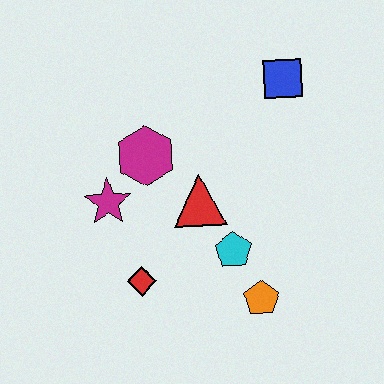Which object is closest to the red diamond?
The magenta star is closest to the red diamond.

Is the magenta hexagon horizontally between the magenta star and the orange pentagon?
Yes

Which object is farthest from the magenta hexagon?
The orange pentagon is farthest from the magenta hexagon.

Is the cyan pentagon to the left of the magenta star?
No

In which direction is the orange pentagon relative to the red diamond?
The orange pentagon is to the right of the red diamond.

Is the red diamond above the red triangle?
No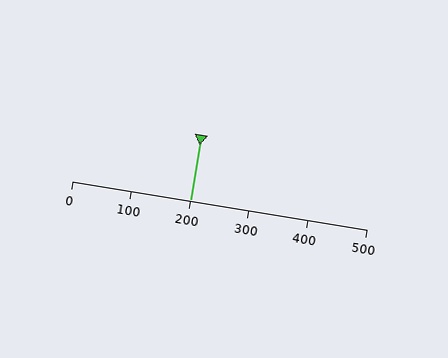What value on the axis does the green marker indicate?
The marker indicates approximately 200.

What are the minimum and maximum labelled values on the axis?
The axis runs from 0 to 500.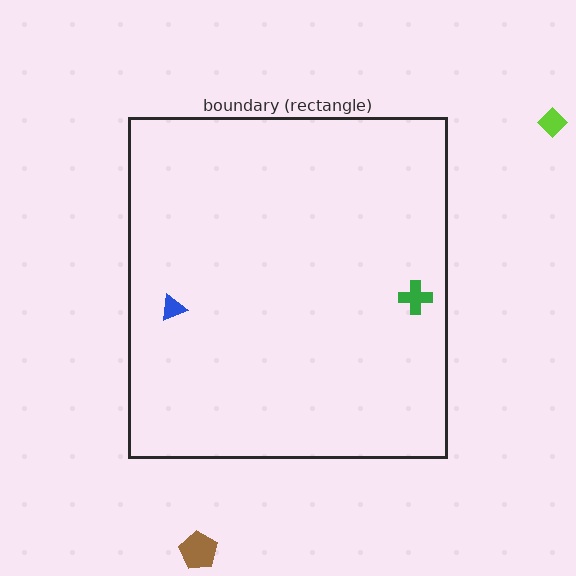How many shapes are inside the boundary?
2 inside, 2 outside.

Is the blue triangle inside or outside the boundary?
Inside.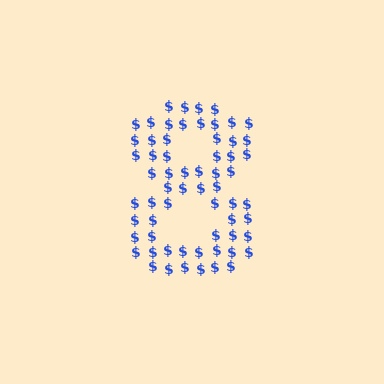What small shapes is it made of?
It is made of small dollar signs.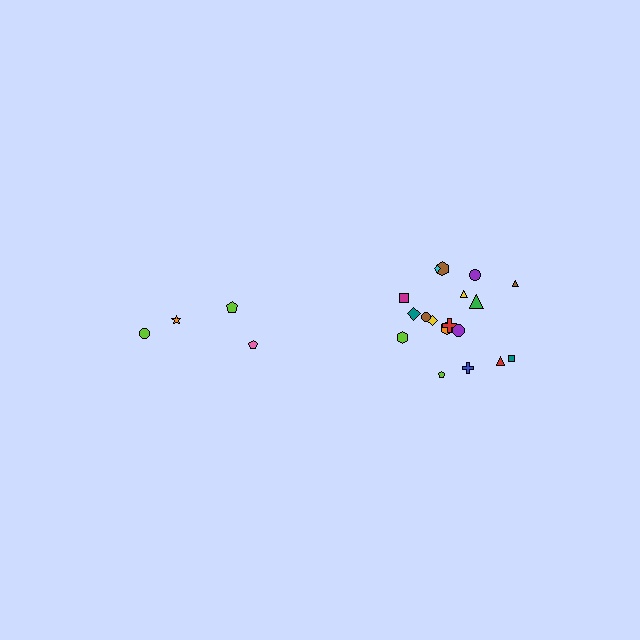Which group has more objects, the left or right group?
The right group.